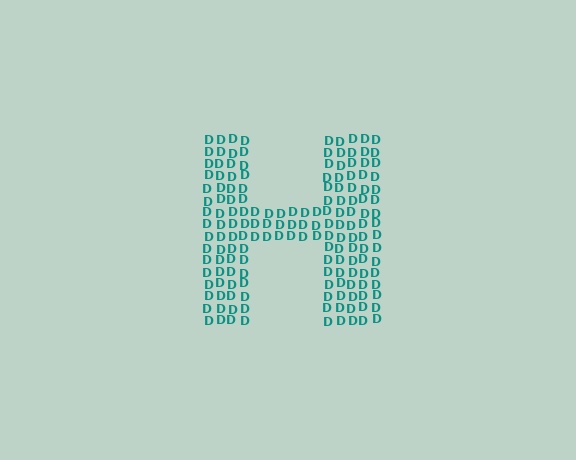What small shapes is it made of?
It is made of small letter D's.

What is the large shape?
The large shape is the letter H.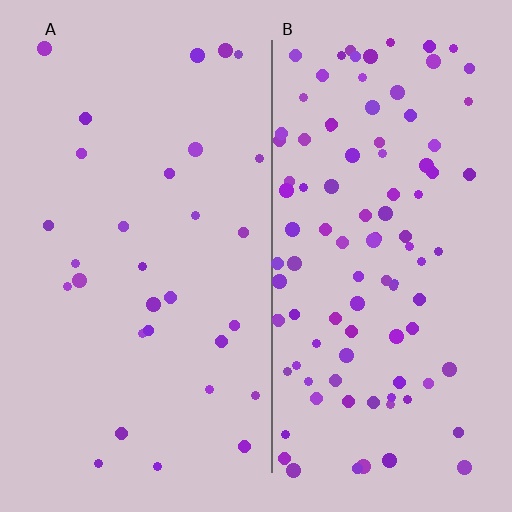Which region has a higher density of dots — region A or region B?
B (the right).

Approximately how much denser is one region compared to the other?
Approximately 3.4× — region B over region A.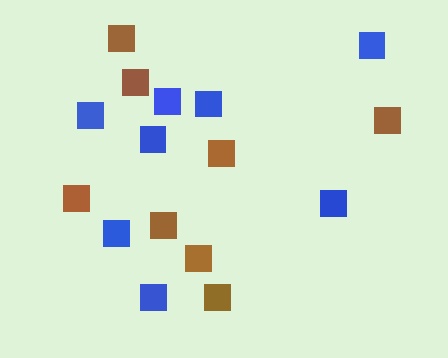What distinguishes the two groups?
There are 2 groups: one group of brown squares (8) and one group of blue squares (8).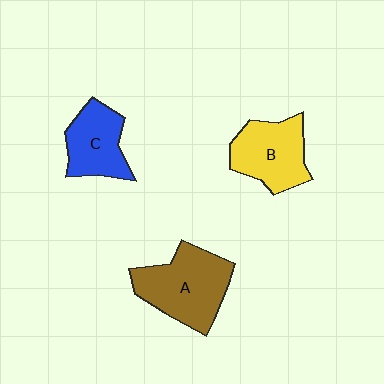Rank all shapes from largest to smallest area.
From largest to smallest: A (brown), B (yellow), C (blue).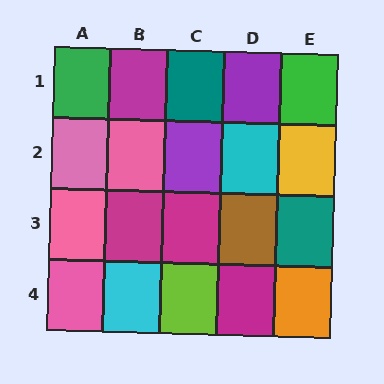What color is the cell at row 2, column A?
Pink.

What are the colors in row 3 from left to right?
Pink, magenta, magenta, brown, teal.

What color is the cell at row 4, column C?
Lime.